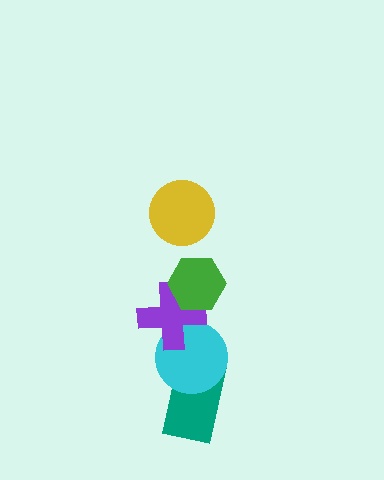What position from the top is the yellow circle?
The yellow circle is 1st from the top.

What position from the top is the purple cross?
The purple cross is 3rd from the top.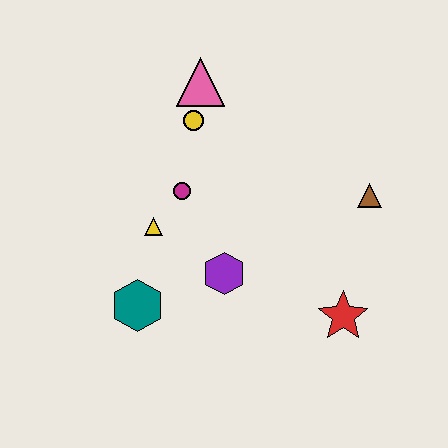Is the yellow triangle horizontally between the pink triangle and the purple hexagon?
No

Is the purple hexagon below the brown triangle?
Yes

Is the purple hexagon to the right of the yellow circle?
Yes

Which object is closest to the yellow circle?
The pink triangle is closest to the yellow circle.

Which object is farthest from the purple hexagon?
The pink triangle is farthest from the purple hexagon.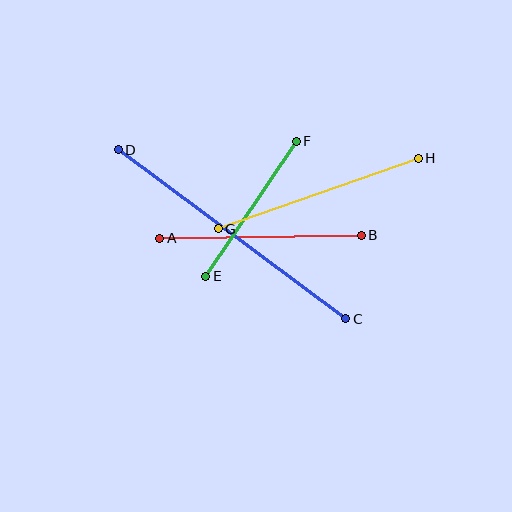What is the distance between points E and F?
The distance is approximately 162 pixels.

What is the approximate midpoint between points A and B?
The midpoint is at approximately (261, 237) pixels.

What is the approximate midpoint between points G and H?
The midpoint is at approximately (318, 194) pixels.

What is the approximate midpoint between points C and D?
The midpoint is at approximately (232, 234) pixels.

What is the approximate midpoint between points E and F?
The midpoint is at approximately (251, 209) pixels.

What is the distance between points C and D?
The distance is approximately 283 pixels.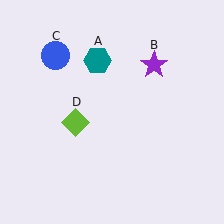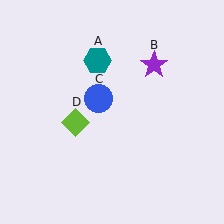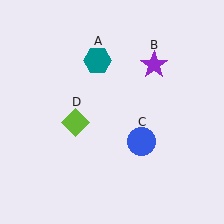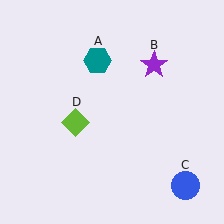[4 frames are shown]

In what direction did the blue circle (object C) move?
The blue circle (object C) moved down and to the right.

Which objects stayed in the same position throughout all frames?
Teal hexagon (object A) and purple star (object B) and lime diamond (object D) remained stationary.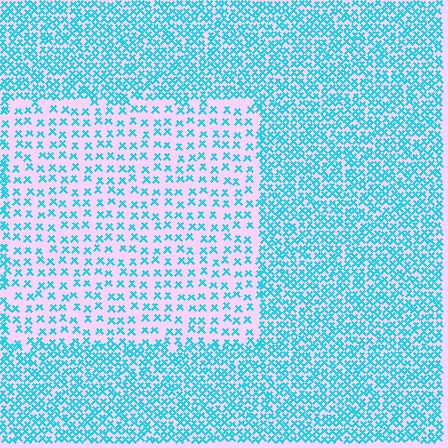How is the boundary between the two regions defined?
The boundary is defined by a change in element density (approximately 2.3x ratio). All elements are the same color, size, and shape.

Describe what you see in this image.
The image contains small cyan elements arranged at two different densities. A rectangle-shaped region is visible where the elements are less densely packed than the surrounding area.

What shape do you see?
I see a rectangle.